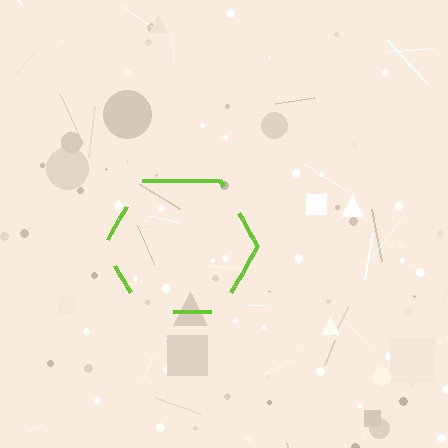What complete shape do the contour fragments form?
The contour fragments form a hexagon.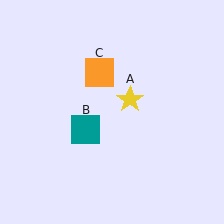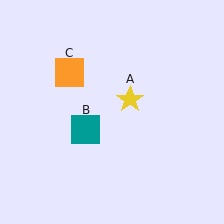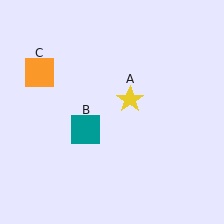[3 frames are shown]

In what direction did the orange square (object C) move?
The orange square (object C) moved left.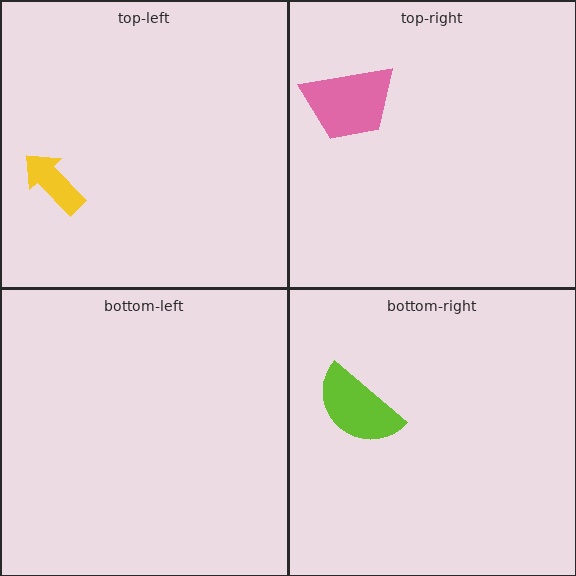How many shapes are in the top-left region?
1.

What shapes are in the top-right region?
The pink trapezoid.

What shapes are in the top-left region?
The yellow arrow.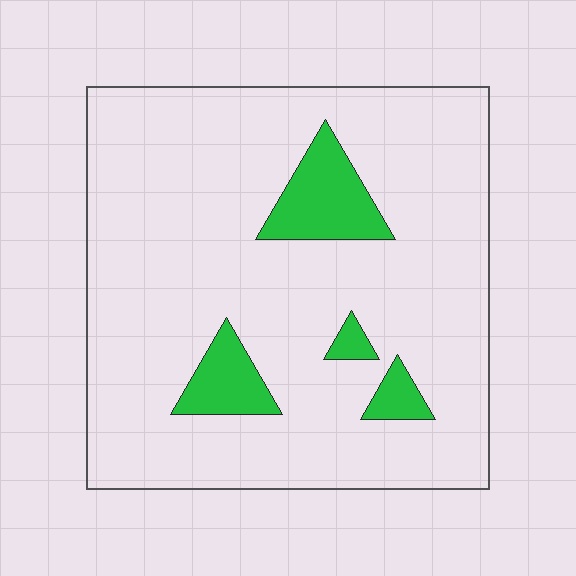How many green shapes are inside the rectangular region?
4.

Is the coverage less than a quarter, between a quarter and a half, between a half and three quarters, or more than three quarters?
Less than a quarter.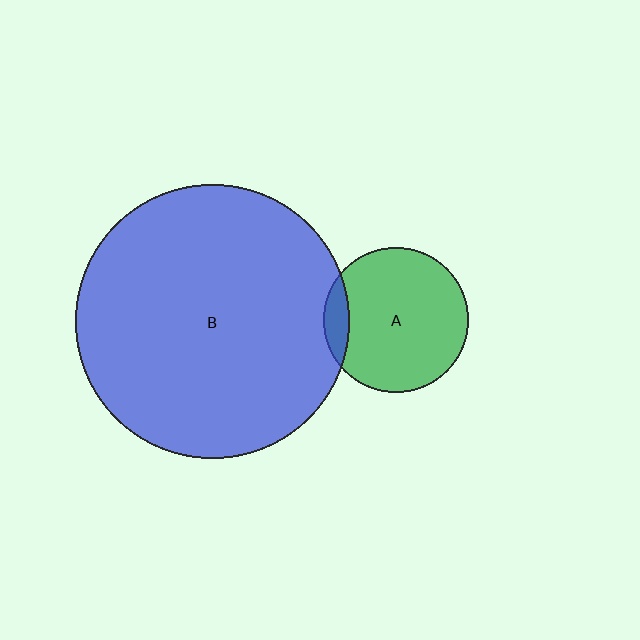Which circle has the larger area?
Circle B (blue).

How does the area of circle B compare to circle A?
Approximately 3.6 times.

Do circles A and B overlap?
Yes.